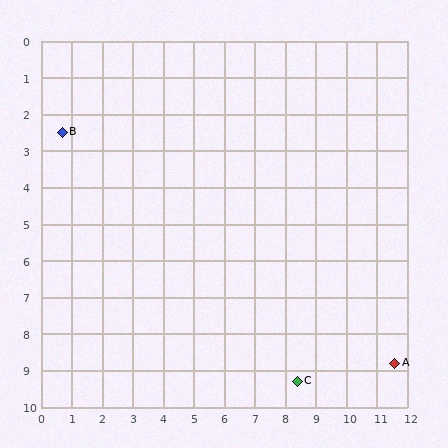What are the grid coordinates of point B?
Point B is at approximately (0.7, 2.5).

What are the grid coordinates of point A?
Point A is at approximately (11.6, 8.8).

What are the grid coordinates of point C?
Point C is at approximately (8.4, 9.3).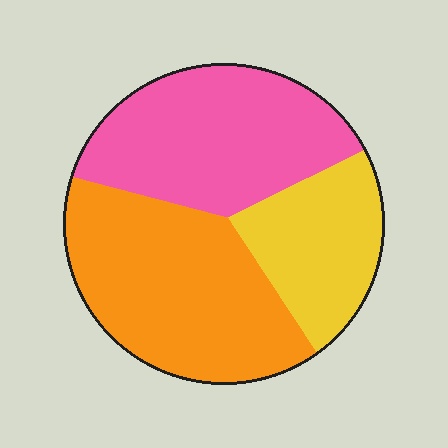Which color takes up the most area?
Orange, at roughly 40%.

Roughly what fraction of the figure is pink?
Pink takes up about three eighths (3/8) of the figure.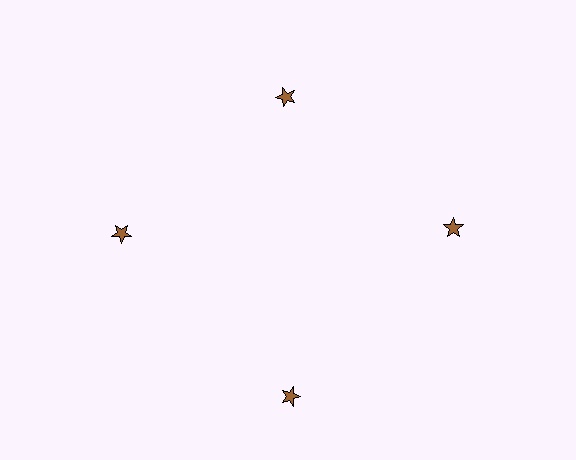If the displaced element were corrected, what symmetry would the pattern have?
It would have 4-fold rotational symmetry — the pattern would map onto itself every 90 degrees.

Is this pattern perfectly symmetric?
No. The 4 brown stars are arranged in a ring, but one element near the 12 o'clock position is pulled inward toward the center, breaking the 4-fold rotational symmetry.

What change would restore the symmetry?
The symmetry would be restored by moving it outward, back onto the ring so that all 4 stars sit at equal angles and equal distance from the center.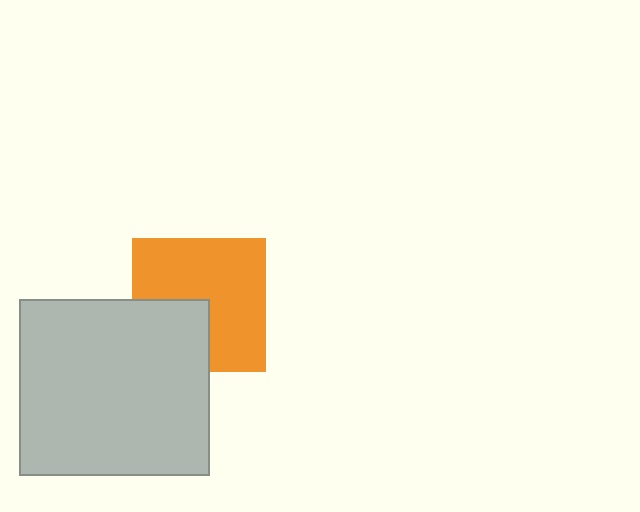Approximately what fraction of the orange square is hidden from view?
Roughly 31% of the orange square is hidden behind the light gray rectangle.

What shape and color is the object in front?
The object in front is a light gray rectangle.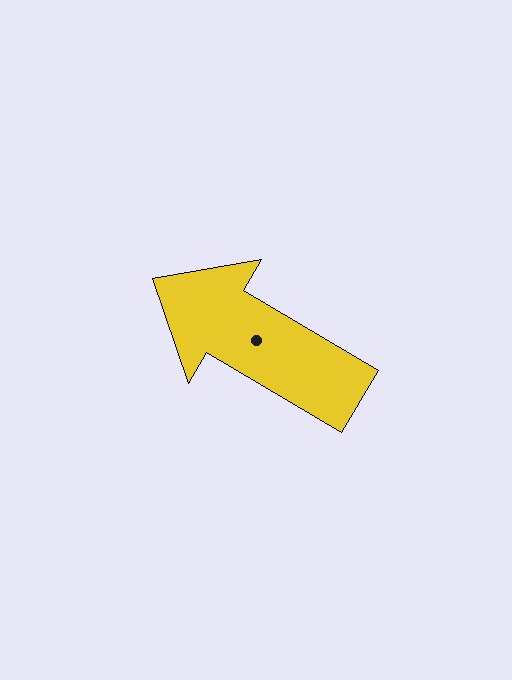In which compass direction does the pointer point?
Northwest.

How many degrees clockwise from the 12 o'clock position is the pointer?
Approximately 301 degrees.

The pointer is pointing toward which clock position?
Roughly 10 o'clock.